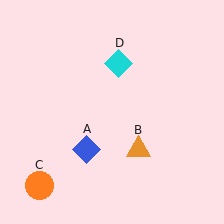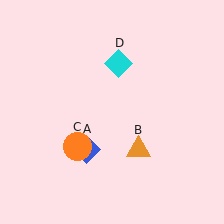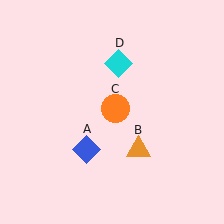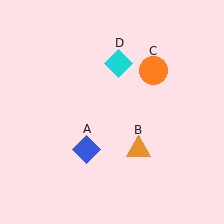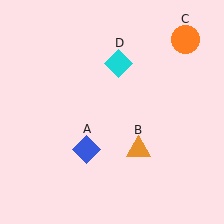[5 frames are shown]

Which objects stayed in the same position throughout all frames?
Blue diamond (object A) and orange triangle (object B) and cyan diamond (object D) remained stationary.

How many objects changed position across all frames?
1 object changed position: orange circle (object C).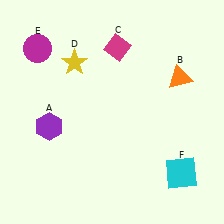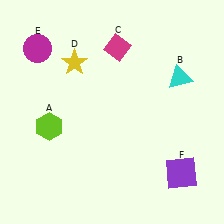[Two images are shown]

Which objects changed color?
A changed from purple to lime. B changed from orange to cyan. F changed from cyan to purple.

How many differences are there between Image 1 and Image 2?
There are 3 differences between the two images.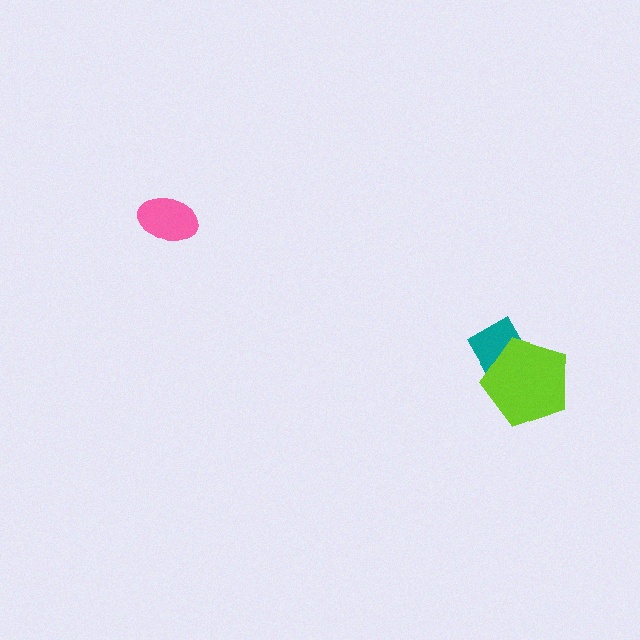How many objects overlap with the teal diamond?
1 object overlaps with the teal diamond.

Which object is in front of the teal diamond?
The lime pentagon is in front of the teal diamond.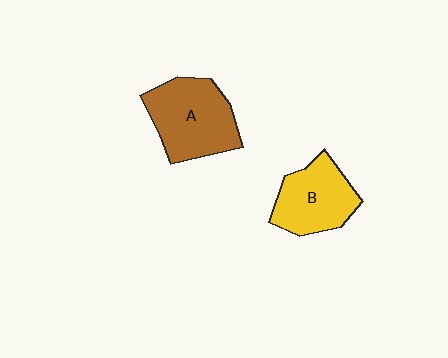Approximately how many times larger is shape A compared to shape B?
Approximately 1.2 times.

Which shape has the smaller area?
Shape B (yellow).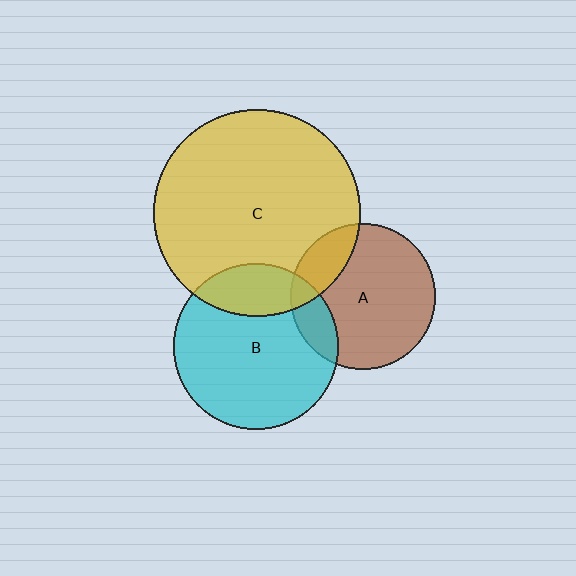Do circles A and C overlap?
Yes.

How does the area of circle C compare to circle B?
Approximately 1.6 times.